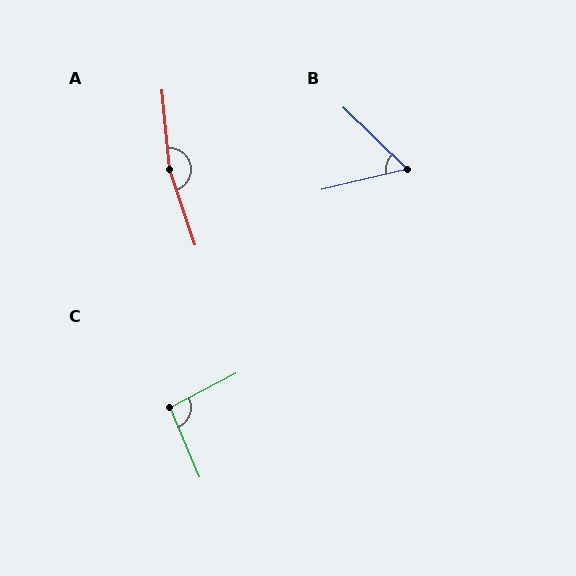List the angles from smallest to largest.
B (58°), C (94°), A (167°).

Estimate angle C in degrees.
Approximately 94 degrees.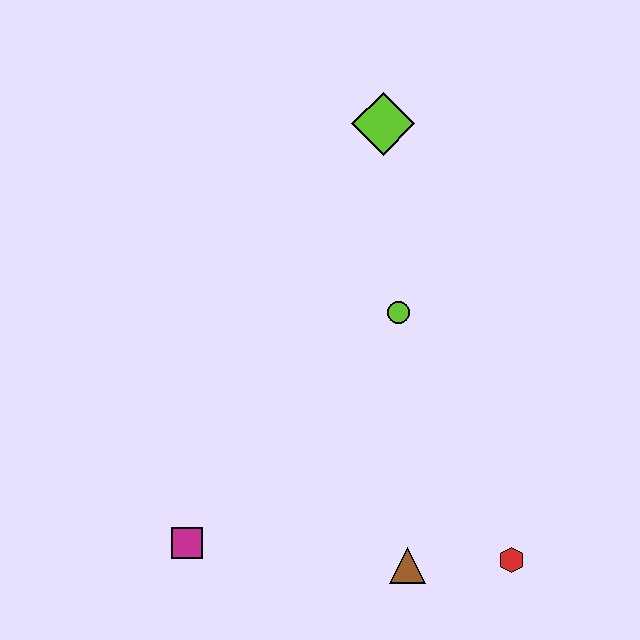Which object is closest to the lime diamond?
The lime circle is closest to the lime diamond.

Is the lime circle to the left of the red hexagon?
Yes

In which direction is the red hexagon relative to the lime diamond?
The red hexagon is below the lime diamond.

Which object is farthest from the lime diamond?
The magenta square is farthest from the lime diamond.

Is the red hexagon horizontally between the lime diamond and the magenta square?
No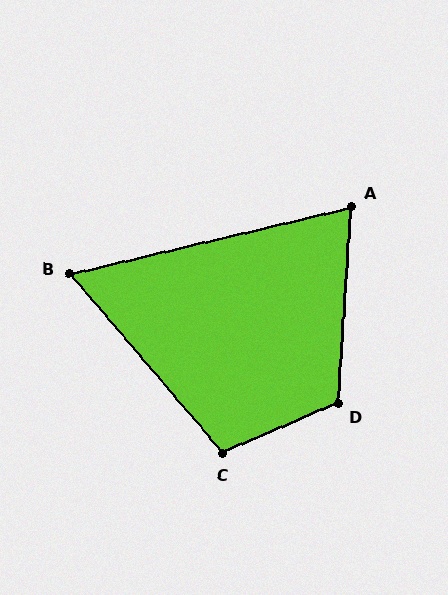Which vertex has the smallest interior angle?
B, at approximately 63 degrees.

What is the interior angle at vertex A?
Approximately 73 degrees (acute).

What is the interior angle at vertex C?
Approximately 107 degrees (obtuse).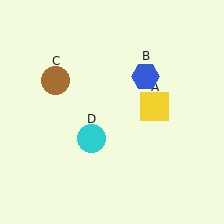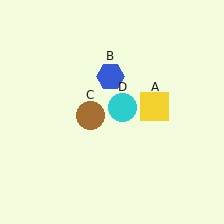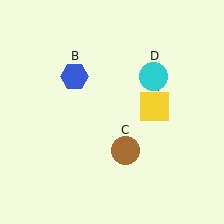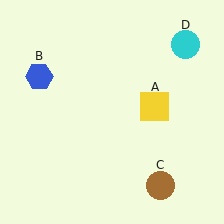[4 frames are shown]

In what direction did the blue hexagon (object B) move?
The blue hexagon (object B) moved left.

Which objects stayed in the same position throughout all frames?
Yellow square (object A) remained stationary.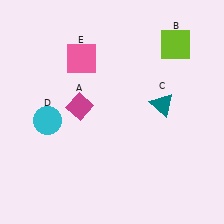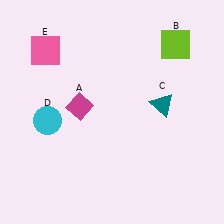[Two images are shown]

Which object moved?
The pink square (E) moved left.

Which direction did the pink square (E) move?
The pink square (E) moved left.